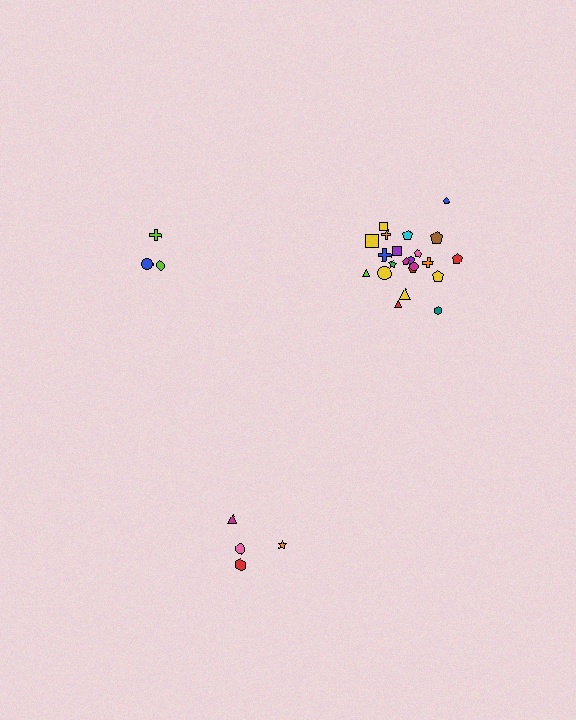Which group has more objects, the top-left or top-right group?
The top-right group.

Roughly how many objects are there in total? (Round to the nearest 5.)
Roughly 30 objects in total.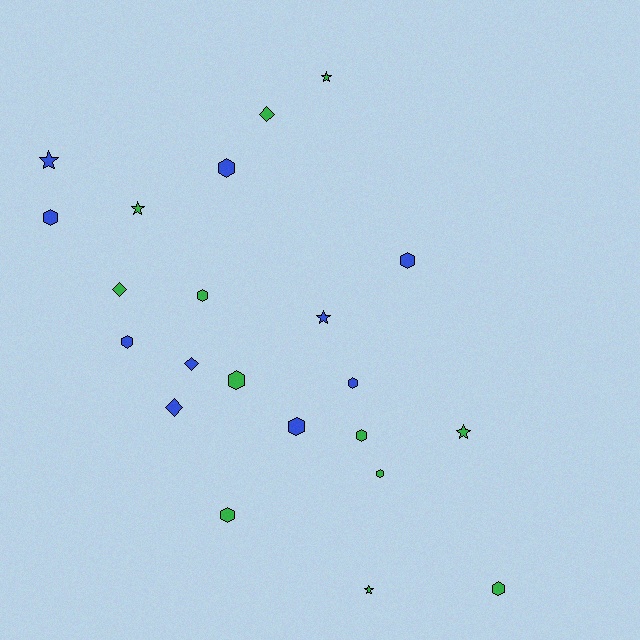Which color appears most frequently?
Green, with 12 objects.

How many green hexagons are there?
There are 6 green hexagons.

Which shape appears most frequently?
Hexagon, with 12 objects.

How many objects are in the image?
There are 22 objects.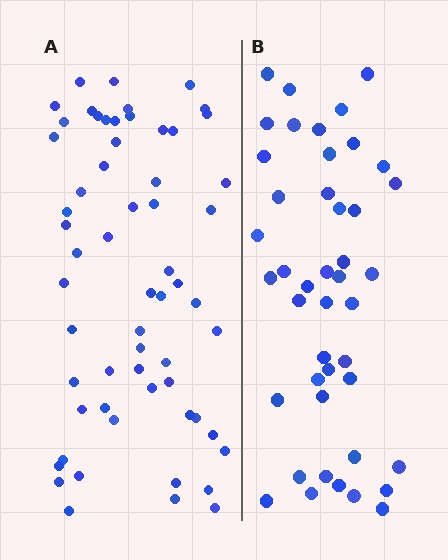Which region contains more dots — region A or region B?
Region A (the left region) has more dots.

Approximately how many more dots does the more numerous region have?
Region A has approximately 15 more dots than region B.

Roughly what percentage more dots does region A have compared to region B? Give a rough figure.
About 35% more.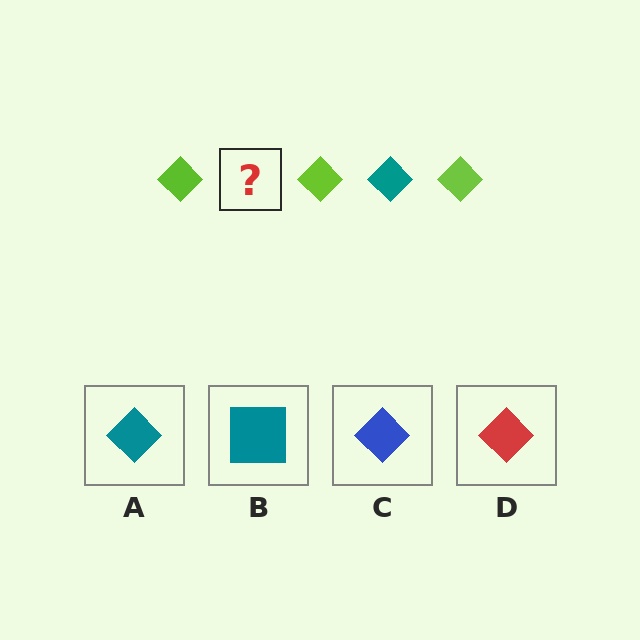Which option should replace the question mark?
Option A.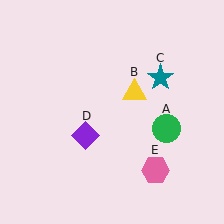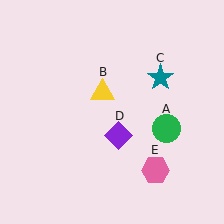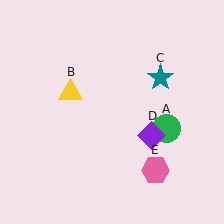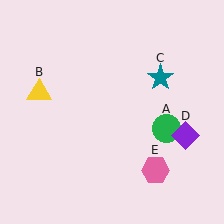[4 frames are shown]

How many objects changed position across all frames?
2 objects changed position: yellow triangle (object B), purple diamond (object D).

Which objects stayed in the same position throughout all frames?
Green circle (object A) and teal star (object C) and pink hexagon (object E) remained stationary.